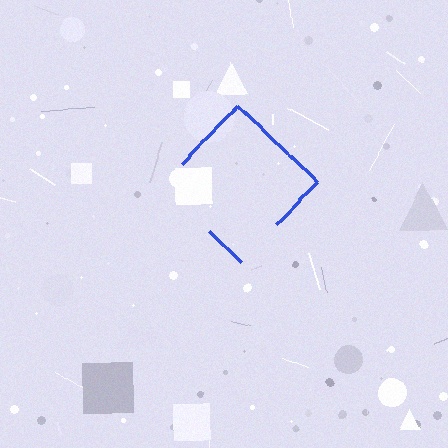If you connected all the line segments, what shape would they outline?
They would outline a diamond.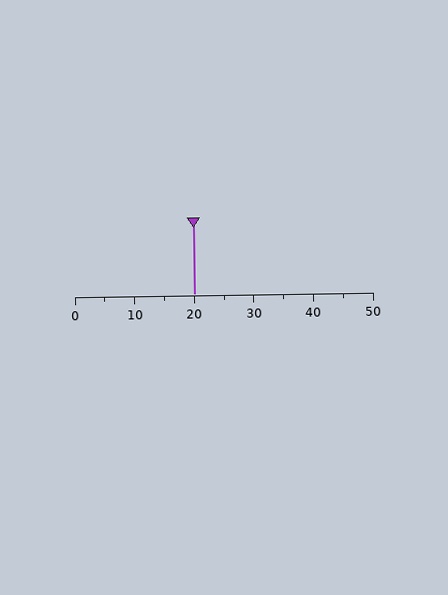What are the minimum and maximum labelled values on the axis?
The axis runs from 0 to 50.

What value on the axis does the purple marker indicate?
The marker indicates approximately 20.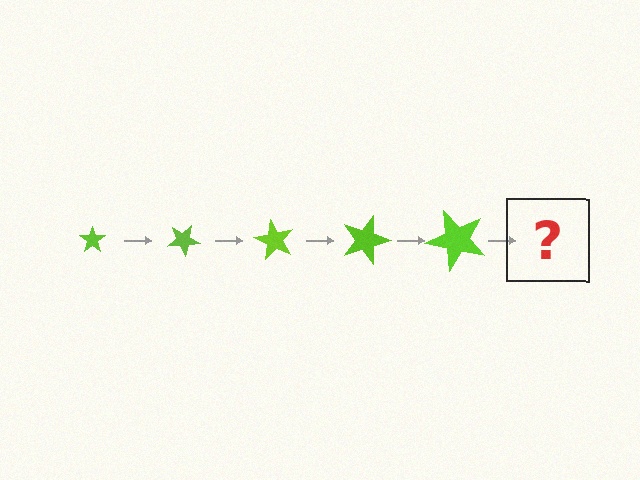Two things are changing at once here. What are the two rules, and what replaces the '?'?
The two rules are that the star grows larger each step and it rotates 30 degrees each step. The '?' should be a star, larger than the previous one and rotated 150 degrees from the start.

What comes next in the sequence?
The next element should be a star, larger than the previous one and rotated 150 degrees from the start.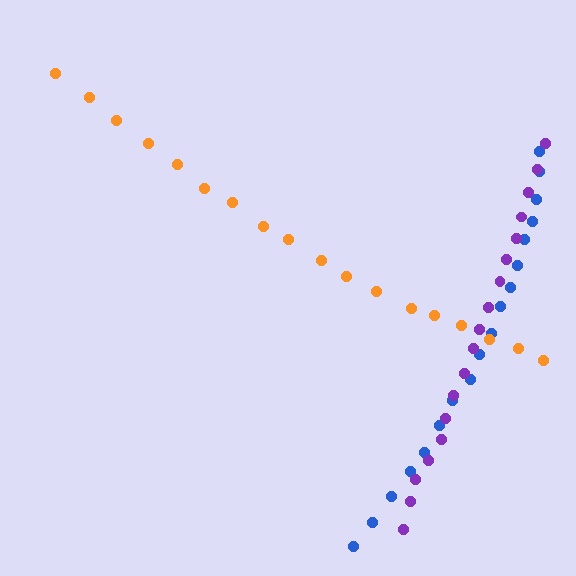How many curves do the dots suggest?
There are 3 distinct paths.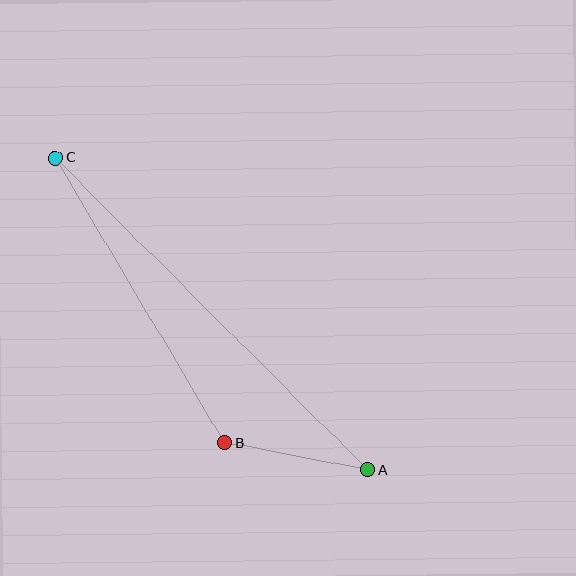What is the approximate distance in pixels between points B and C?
The distance between B and C is approximately 331 pixels.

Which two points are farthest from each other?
Points A and C are farthest from each other.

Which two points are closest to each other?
Points A and B are closest to each other.